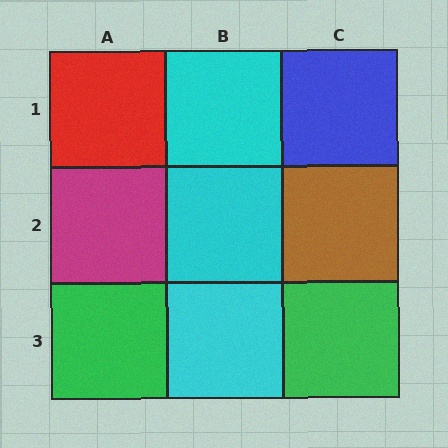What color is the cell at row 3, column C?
Green.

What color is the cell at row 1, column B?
Cyan.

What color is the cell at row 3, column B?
Cyan.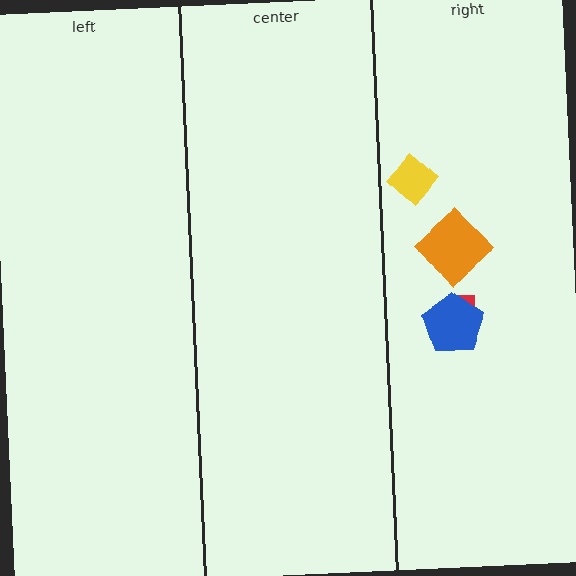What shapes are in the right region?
The yellow diamond, the orange diamond, the red rectangle, the blue pentagon.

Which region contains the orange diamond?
The right region.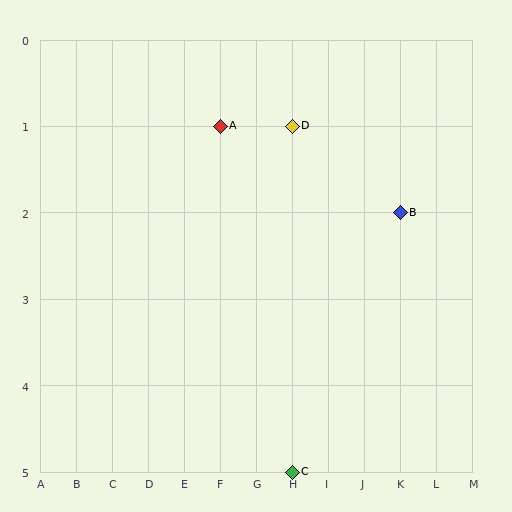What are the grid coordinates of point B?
Point B is at grid coordinates (K, 2).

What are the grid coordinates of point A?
Point A is at grid coordinates (F, 1).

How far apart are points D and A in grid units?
Points D and A are 2 columns apart.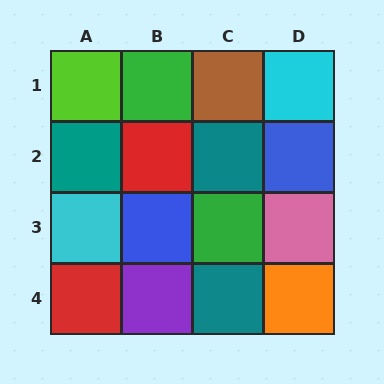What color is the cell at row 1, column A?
Lime.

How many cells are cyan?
2 cells are cyan.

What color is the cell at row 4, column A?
Red.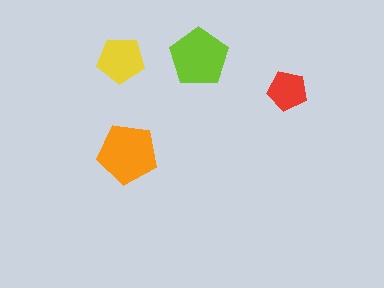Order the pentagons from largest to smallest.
the orange one, the lime one, the yellow one, the red one.